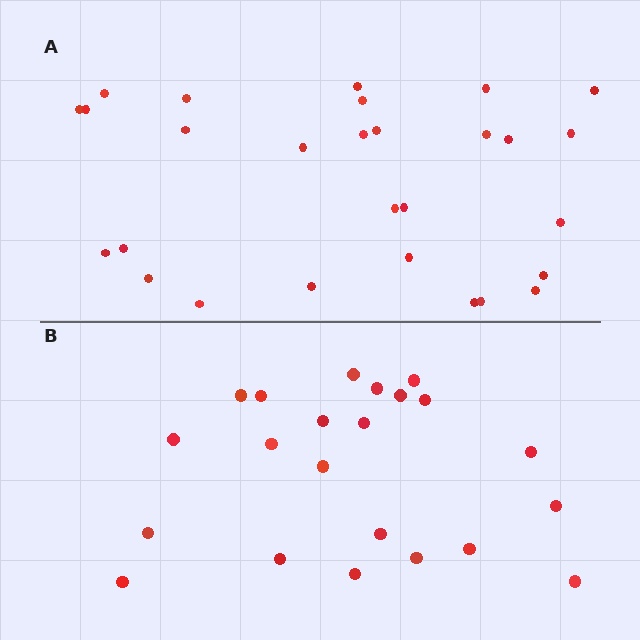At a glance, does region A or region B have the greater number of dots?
Region A (the top region) has more dots.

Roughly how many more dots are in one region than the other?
Region A has about 6 more dots than region B.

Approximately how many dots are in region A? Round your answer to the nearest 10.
About 30 dots. (The exact count is 28, which rounds to 30.)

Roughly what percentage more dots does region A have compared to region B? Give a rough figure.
About 25% more.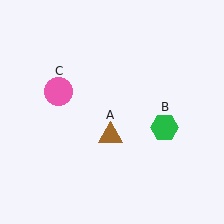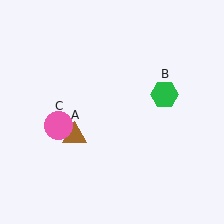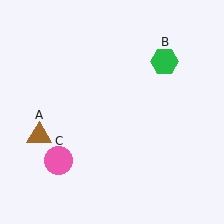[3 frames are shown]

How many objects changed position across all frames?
3 objects changed position: brown triangle (object A), green hexagon (object B), pink circle (object C).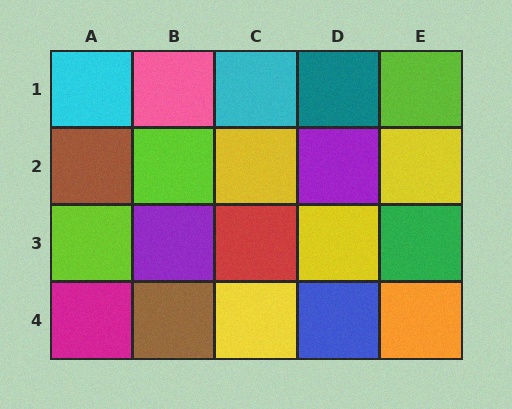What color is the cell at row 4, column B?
Brown.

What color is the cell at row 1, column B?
Pink.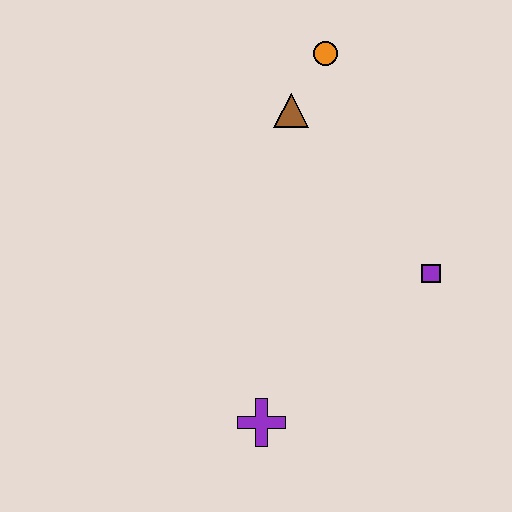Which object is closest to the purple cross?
The purple square is closest to the purple cross.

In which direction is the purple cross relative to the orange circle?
The purple cross is below the orange circle.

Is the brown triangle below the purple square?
No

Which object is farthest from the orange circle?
The purple cross is farthest from the orange circle.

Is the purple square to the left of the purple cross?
No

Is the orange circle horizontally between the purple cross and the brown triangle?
No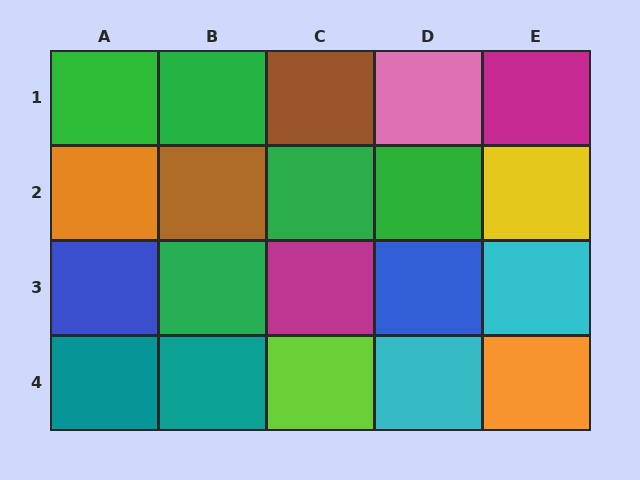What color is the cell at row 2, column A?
Orange.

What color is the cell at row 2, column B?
Brown.